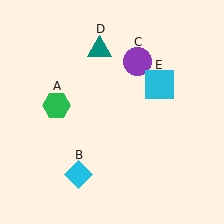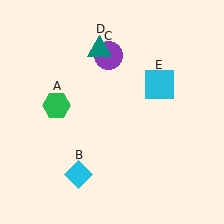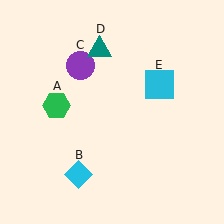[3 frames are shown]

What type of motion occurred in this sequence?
The purple circle (object C) rotated counterclockwise around the center of the scene.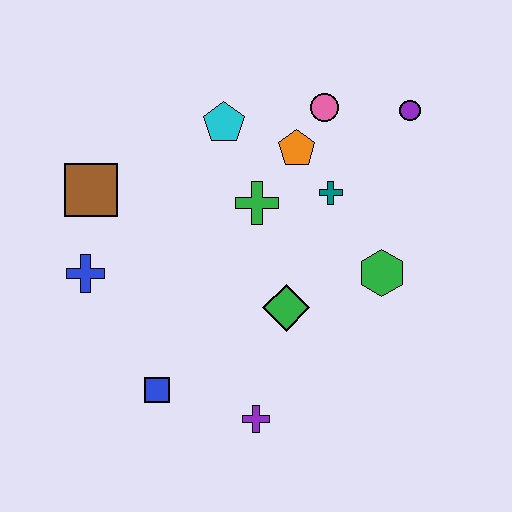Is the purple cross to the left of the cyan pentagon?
No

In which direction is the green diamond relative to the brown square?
The green diamond is to the right of the brown square.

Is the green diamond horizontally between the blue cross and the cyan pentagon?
No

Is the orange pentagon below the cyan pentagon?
Yes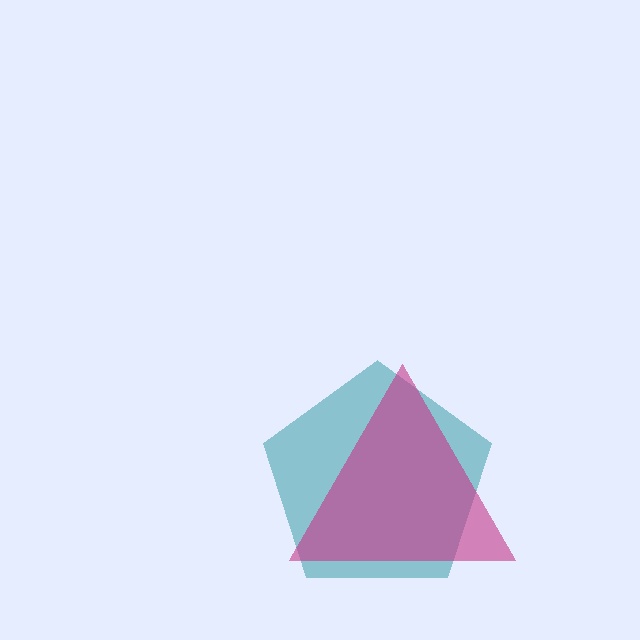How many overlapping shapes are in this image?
There are 2 overlapping shapes in the image.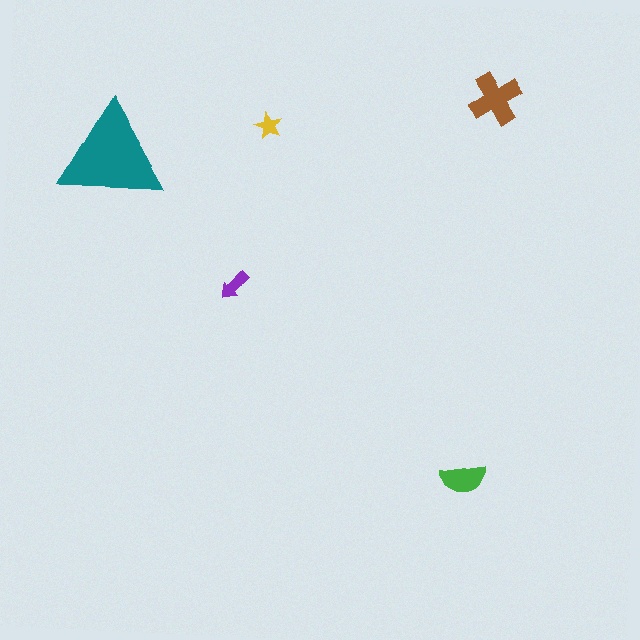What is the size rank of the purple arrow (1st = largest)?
4th.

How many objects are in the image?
There are 5 objects in the image.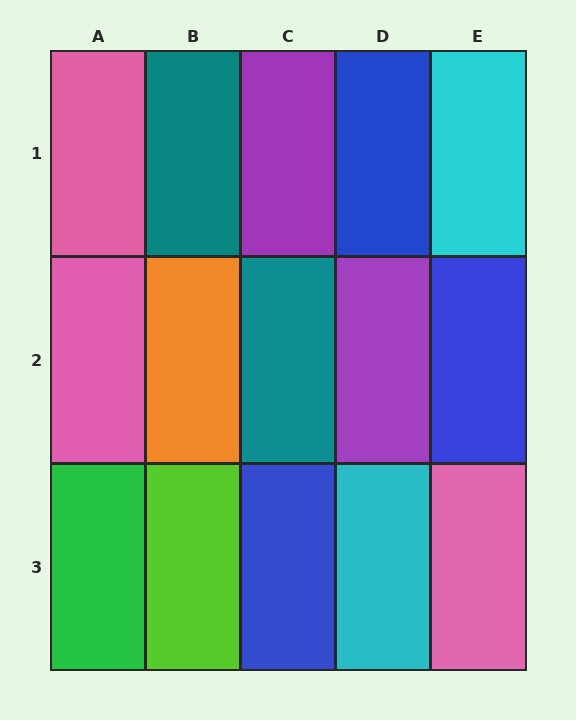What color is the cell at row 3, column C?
Blue.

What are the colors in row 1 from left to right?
Pink, teal, purple, blue, cyan.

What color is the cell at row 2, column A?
Pink.